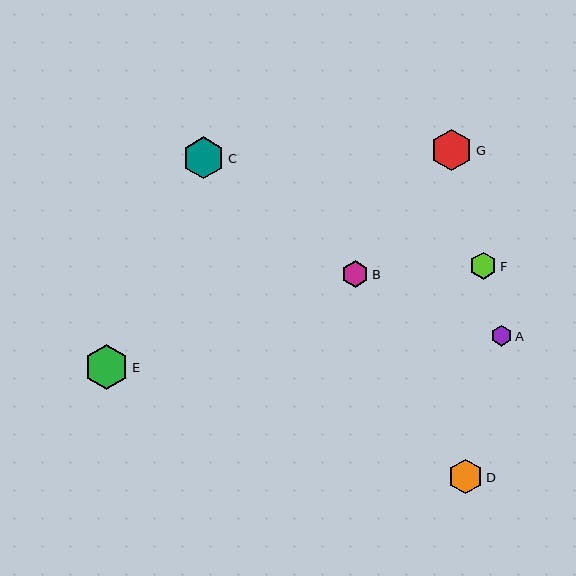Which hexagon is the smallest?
Hexagon A is the smallest with a size of approximately 21 pixels.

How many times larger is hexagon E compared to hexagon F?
Hexagon E is approximately 1.6 times the size of hexagon F.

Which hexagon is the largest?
Hexagon E is the largest with a size of approximately 44 pixels.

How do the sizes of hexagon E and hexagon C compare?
Hexagon E and hexagon C are approximately the same size.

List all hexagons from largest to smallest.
From largest to smallest: E, C, G, D, F, B, A.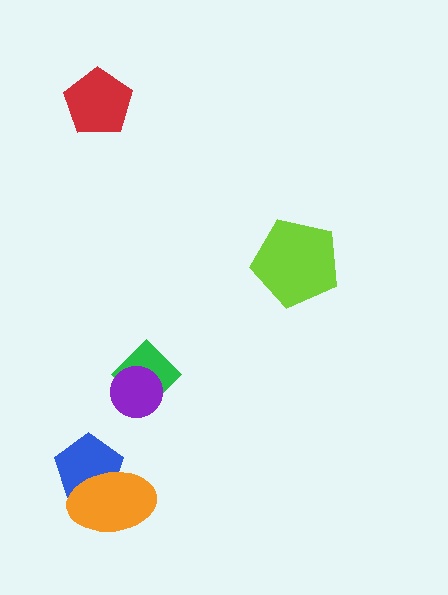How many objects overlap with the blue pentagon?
1 object overlaps with the blue pentagon.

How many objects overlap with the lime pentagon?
0 objects overlap with the lime pentagon.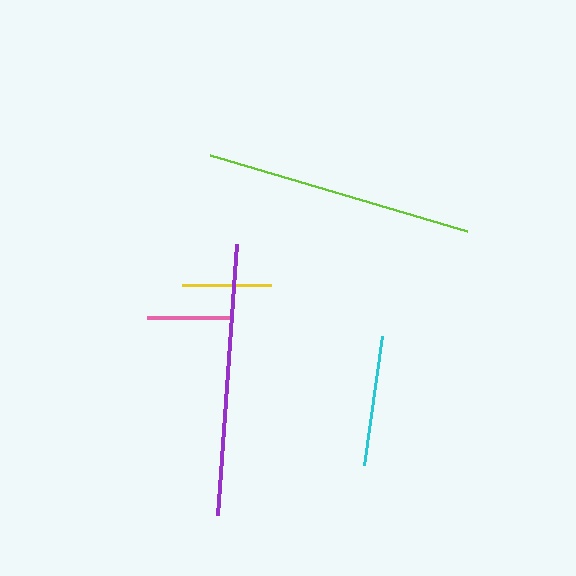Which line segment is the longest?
The purple line is the longest at approximately 272 pixels.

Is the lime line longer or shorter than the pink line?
The lime line is longer than the pink line.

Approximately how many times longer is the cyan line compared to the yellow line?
The cyan line is approximately 1.5 times the length of the yellow line.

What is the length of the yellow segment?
The yellow segment is approximately 89 pixels long.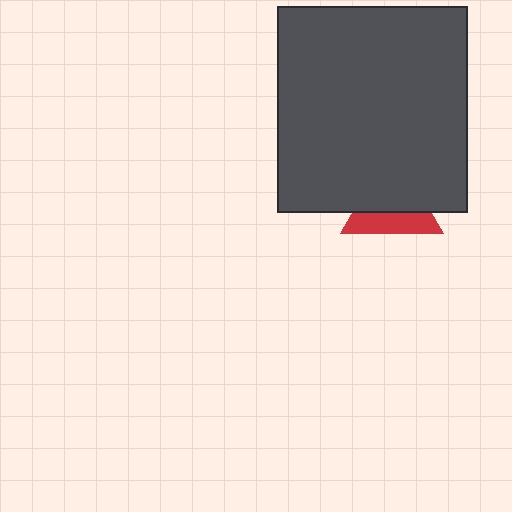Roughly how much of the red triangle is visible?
A small part of it is visible (roughly 40%).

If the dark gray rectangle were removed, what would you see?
You would see the complete red triangle.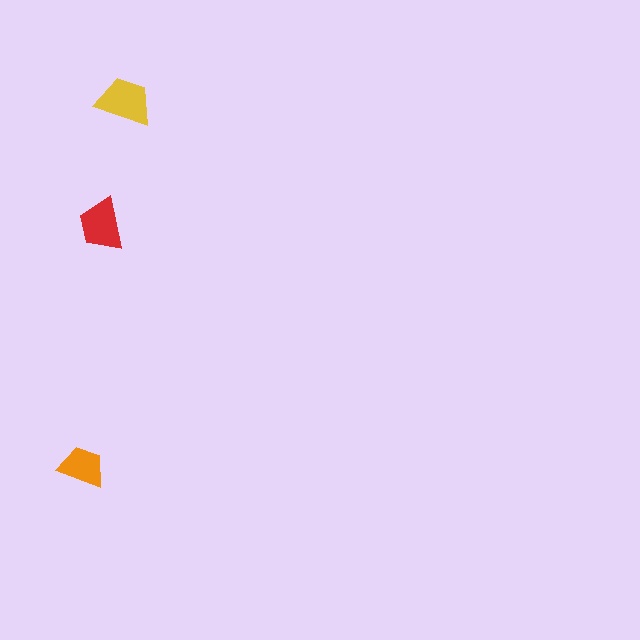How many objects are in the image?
There are 3 objects in the image.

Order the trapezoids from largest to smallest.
the yellow one, the red one, the orange one.